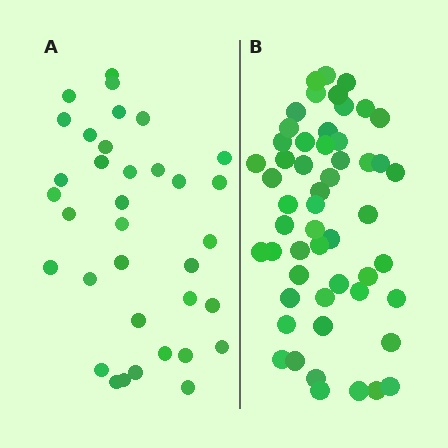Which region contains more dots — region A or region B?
Region B (the right region) has more dots.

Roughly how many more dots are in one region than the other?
Region B has approximately 20 more dots than region A.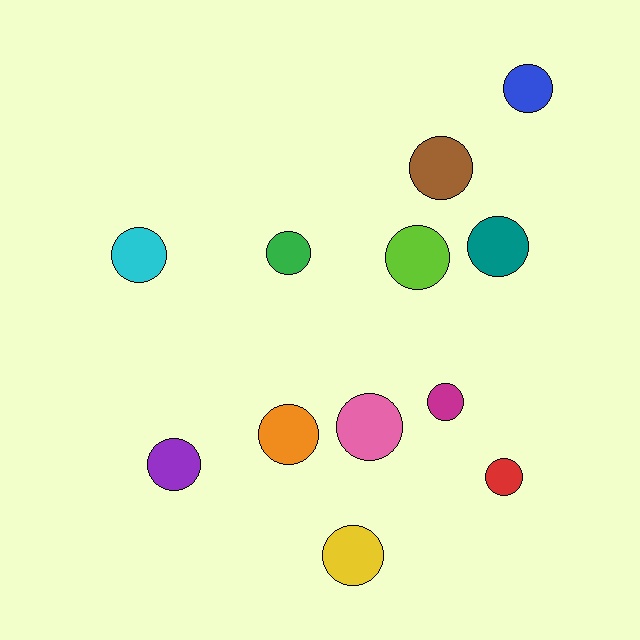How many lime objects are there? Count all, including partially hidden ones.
There is 1 lime object.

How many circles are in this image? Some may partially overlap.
There are 12 circles.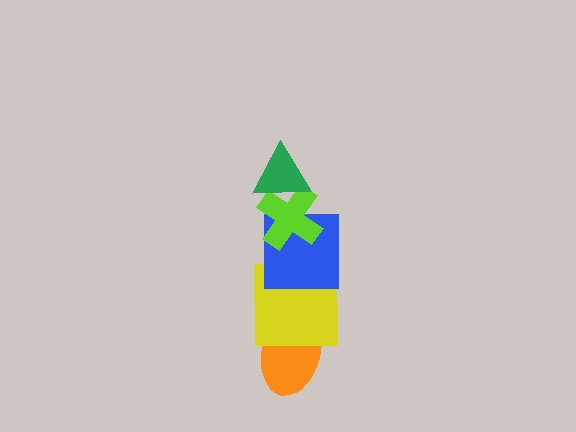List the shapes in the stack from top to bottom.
From top to bottom: the green triangle, the lime cross, the blue square, the yellow square, the orange ellipse.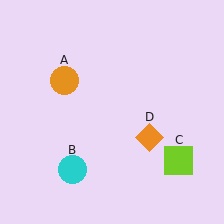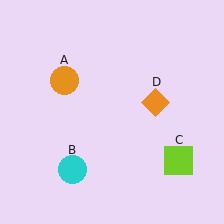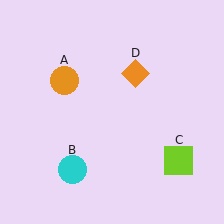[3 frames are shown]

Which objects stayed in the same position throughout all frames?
Orange circle (object A) and cyan circle (object B) and lime square (object C) remained stationary.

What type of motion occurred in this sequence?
The orange diamond (object D) rotated counterclockwise around the center of the scene.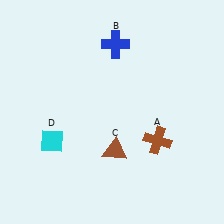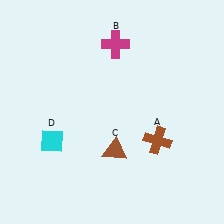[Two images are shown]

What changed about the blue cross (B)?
In Image 1, B is blue. In Image 2, it changed to magenta.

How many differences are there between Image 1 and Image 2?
There is 1 difference between the two images.